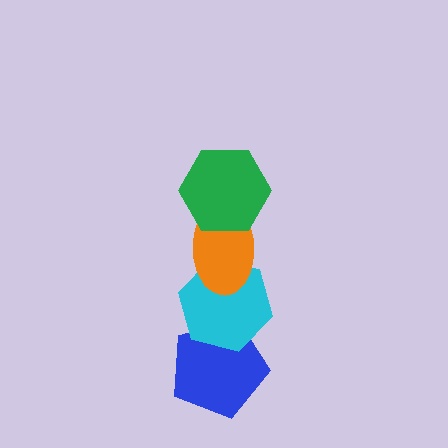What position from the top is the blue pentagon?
The blue pentagon is 4th from the top.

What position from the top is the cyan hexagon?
The cyan hexagon is 3rd from the top.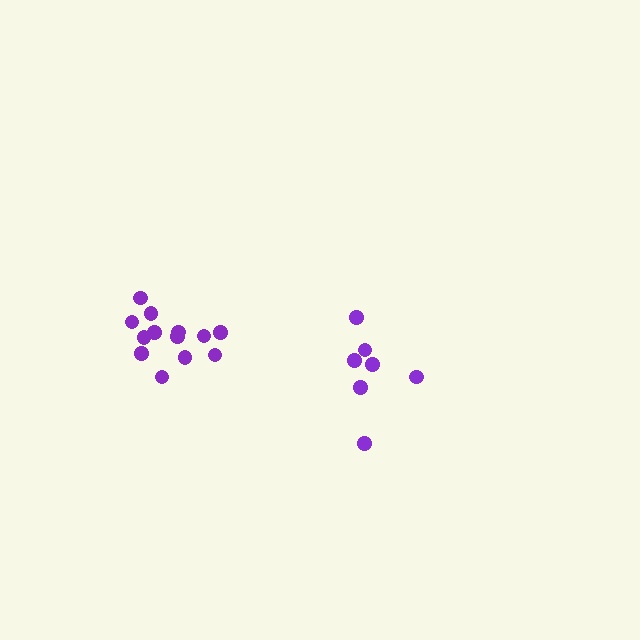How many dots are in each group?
Group 1: 7 dots, Group 2: 13 dots (20 total).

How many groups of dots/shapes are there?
There are 2 groups.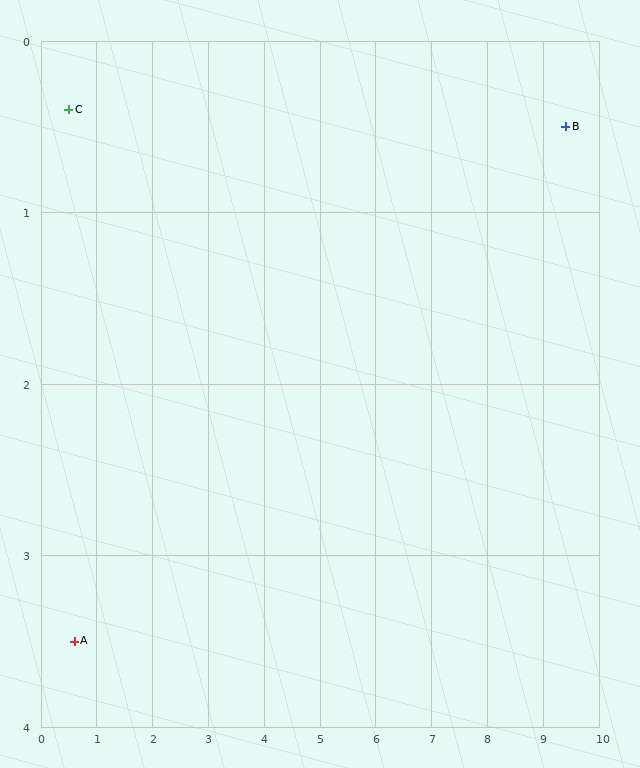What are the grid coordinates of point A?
Point A is at approximately (0.6, 3.5).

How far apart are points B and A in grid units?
Points B and A are about 9.3 grid units apart.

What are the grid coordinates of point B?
Point B is at approximately (9.4, 0.5).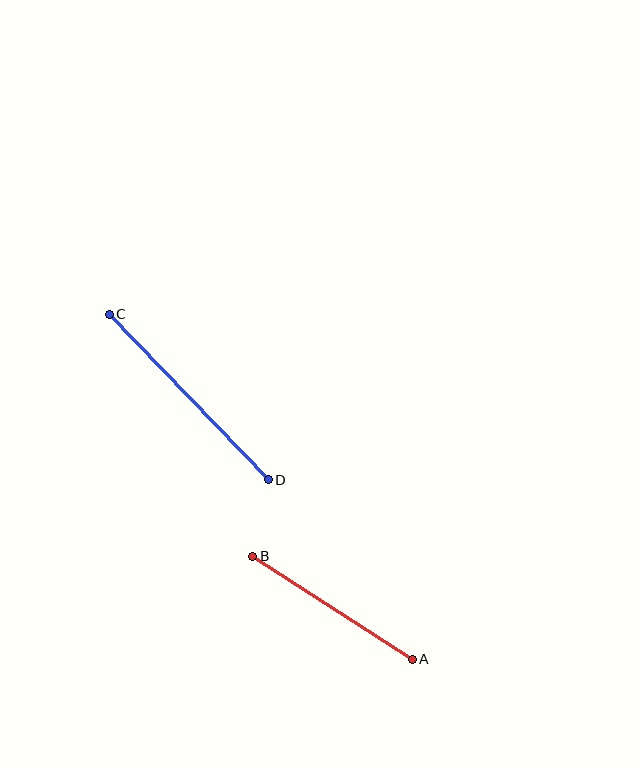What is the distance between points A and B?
The distance is approximately 190 pixels.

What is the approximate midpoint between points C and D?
The midpoint is at approximately (189, 397) pixels.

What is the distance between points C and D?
The distance is approximately 230 pixels.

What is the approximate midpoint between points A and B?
The midpoint is at approximately (332, 608) pixels.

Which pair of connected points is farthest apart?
Points C and D are farthest apart.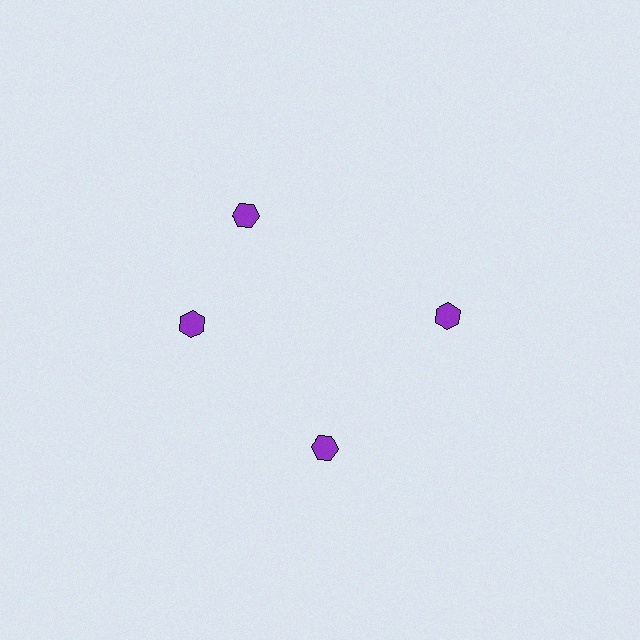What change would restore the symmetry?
The symmetry would be restored by rotating it back into even spacing with its neighbors so that all 4 hexagons sit at equal angles and equal distance from the center.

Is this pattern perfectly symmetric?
No. The 4 purple hexagons are arranged in a ring, but one element near the 12 o'clock position is rotated out of alignment along the ring, breaking the 4-fold rotational symmetry.